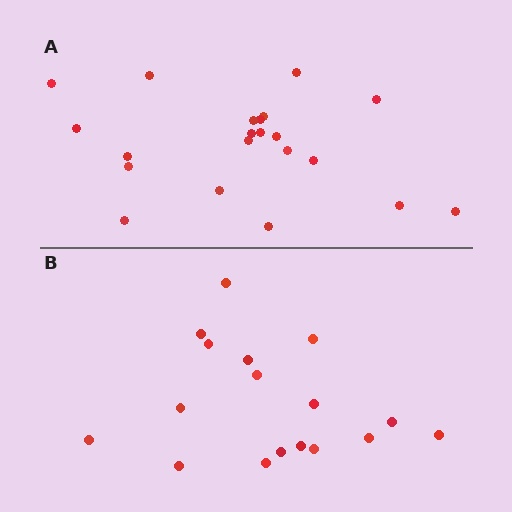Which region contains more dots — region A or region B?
Region A (the top region) has more dots.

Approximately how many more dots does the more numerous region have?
Region A has about 4 more dots than region B.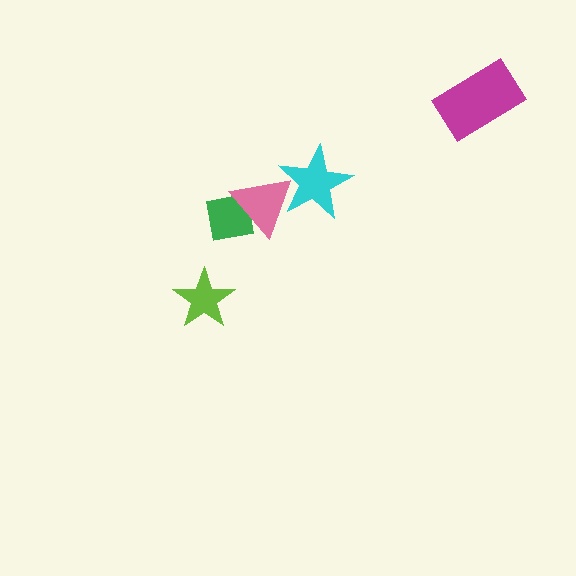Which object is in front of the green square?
The pink triangle is in front of the green square.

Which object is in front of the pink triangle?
The cyan star is in front of the pink triangle.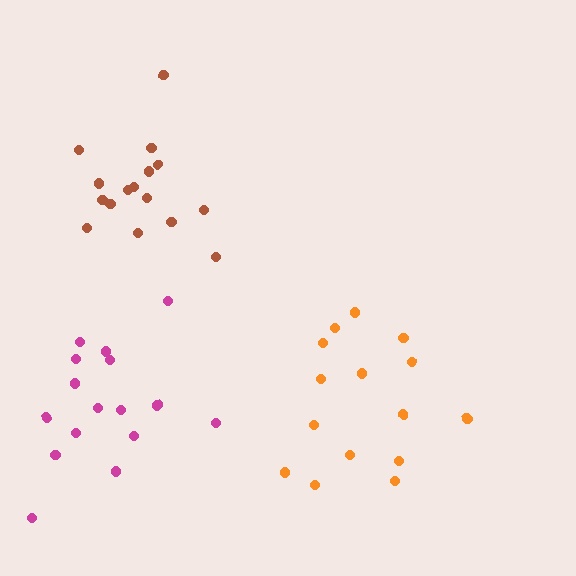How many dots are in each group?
Group 1: 15 dots, Group 2: 16 dots, Group 3: 16 dots (47 total).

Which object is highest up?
The brown cluster is topmost.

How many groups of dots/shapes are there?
There are 3 groups.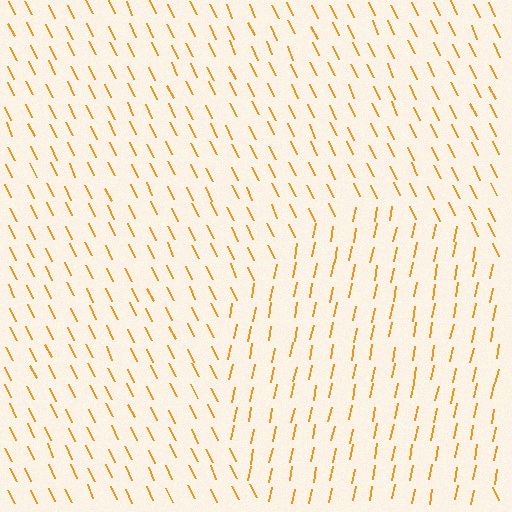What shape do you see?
I see a circle.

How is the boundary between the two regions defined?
The boundary is defined purely by a change in line orientation (approximately 37 degrees difference). All lines are the same color and thickness.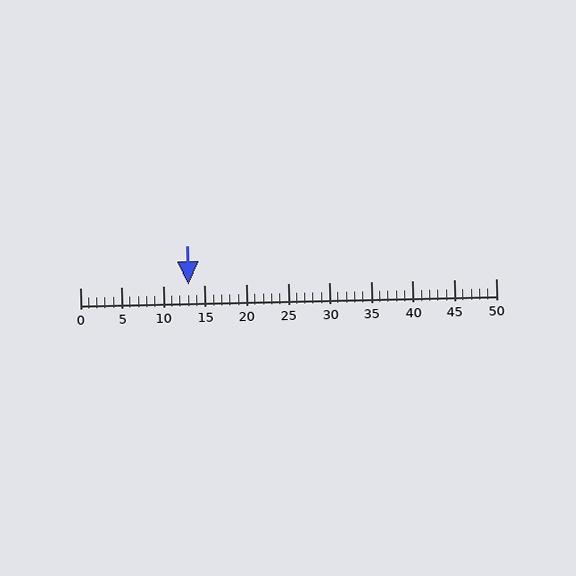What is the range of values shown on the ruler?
The ruler shows values from 0 to 50.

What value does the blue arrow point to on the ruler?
The blue arrow points to approximately 13.